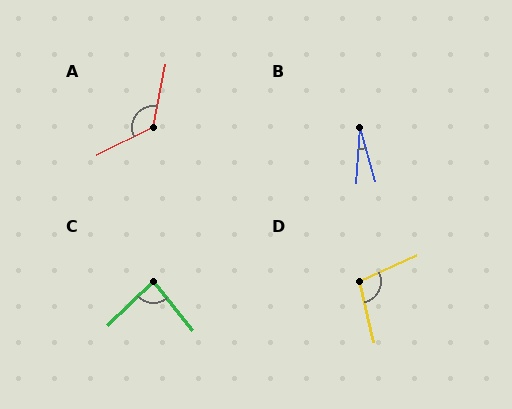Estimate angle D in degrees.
Approximately 102 degrees.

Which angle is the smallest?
B, at approximately 19 degrees.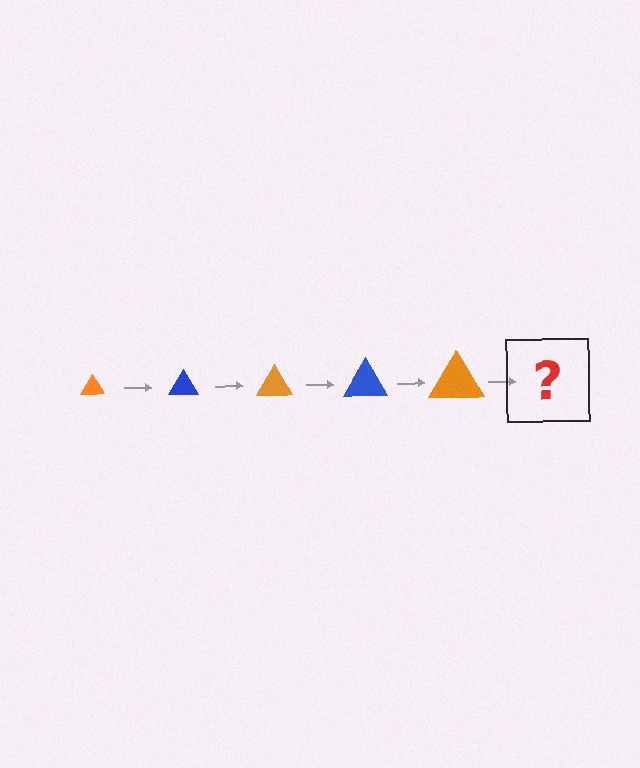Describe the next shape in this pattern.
It should be a blue triangle, larger than the previous one.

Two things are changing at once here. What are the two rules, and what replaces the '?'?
The two rules are that the triangle grows larger each step and the color cycles through orange and blue. The '?' should be a blue triangle, larger than the previous one.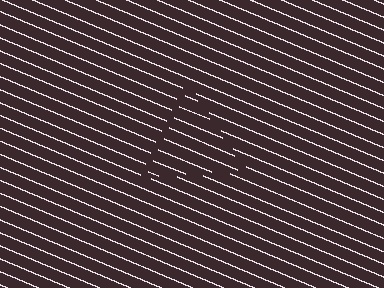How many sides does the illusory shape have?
3 sides — the line-ends trace a triangle.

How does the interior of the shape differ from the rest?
The interior of the shape contains the same grating, shifted by half a period — the contour is defined by the phase discontinuity where line-ends from the inner and outer gratings abut.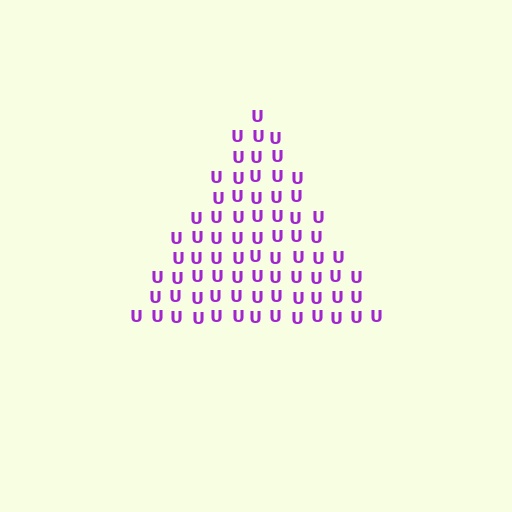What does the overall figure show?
The overall figure shows a triangle.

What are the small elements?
The small elements are letter U's.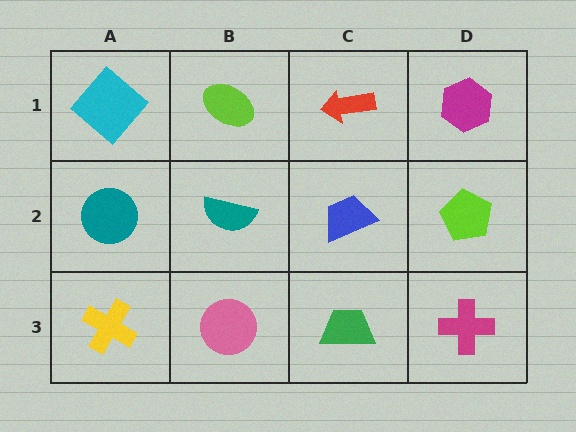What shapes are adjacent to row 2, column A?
A cyan diamond (row 1, column A), a yellow cross (row 3, column A), a teal semicircle (row 2, column B).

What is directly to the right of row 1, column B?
A red arrow.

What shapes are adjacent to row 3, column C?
A blue trapezoid (row 2, column C), a pink circle (row 3, column B), a magenta cross (row 3, column D).